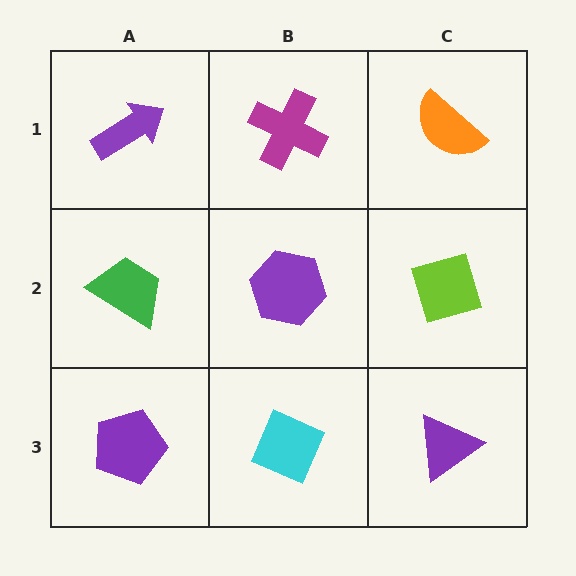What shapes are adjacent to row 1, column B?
A purple hexagon (row 2, column B), a purple arrow (row 1, column A), an orange semicircle (row 1, column C).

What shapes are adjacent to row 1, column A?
A green trapezoid (row 2, column A), a magenta cross (row 1, column B).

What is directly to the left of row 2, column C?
A purple hexagon.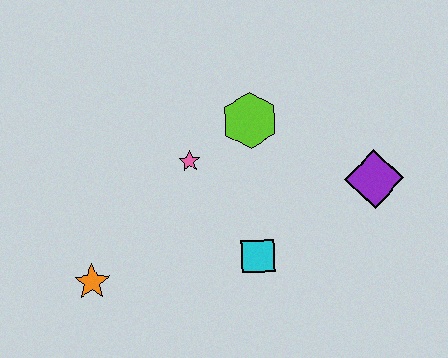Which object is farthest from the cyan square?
The orange star is farthest from the cyan square.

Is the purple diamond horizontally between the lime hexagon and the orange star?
No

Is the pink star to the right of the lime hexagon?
No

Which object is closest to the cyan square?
The pink star is closest to the cyan square.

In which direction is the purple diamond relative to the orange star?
The purple diamond is to the right of the orange star.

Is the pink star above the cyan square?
Yes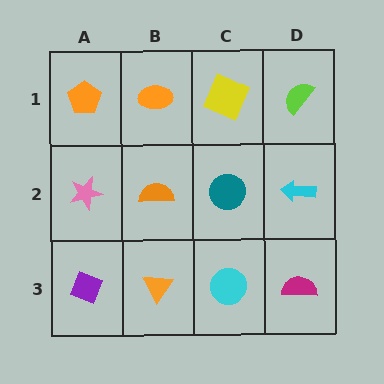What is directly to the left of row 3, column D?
A cyan circle.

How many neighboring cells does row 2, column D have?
3.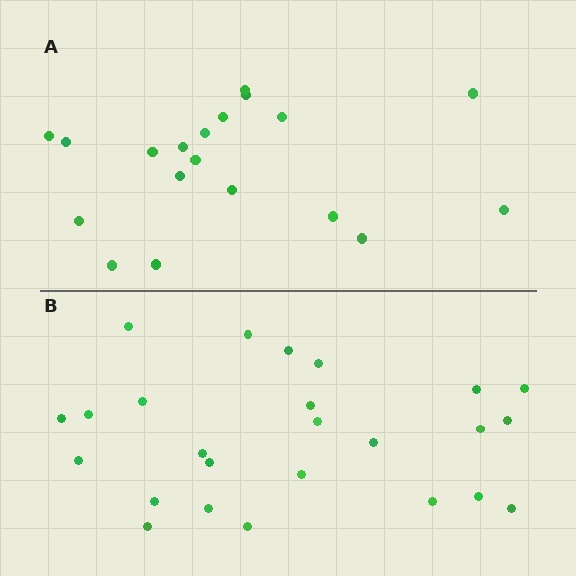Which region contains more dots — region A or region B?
Region B (the bottom region) has more dots.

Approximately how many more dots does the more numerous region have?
Region B has about 6 more dots than region A.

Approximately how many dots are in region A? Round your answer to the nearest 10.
About 20 dots. (The exact count is 19, which rounds to 20.)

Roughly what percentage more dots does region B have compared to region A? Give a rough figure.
About 30% more.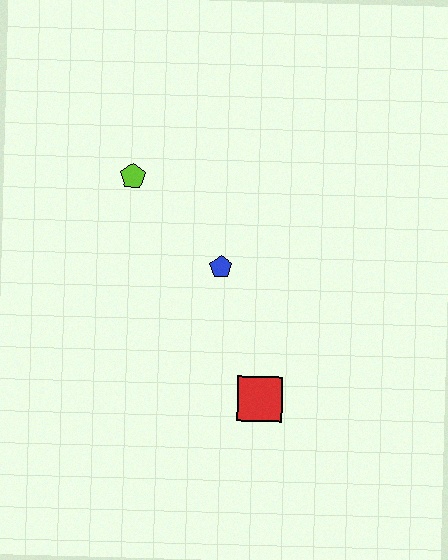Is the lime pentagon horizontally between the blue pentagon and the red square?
No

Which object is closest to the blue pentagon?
The lime pentagon is closest to the blue pentagon.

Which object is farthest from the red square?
The lime pentagon is farthest from the red square.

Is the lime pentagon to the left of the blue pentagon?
Yes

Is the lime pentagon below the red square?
No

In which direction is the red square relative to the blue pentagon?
The red square is below the blue pentagon.